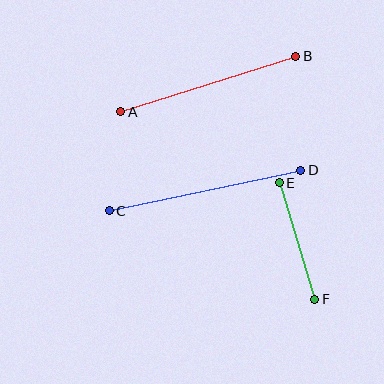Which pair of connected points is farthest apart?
Points C and D are farthest apart.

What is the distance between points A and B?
The distance is approximately 183 pixels.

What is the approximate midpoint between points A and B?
The midpoint is at approximately (208, 84) pixels.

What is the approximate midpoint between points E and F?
The midpoint is at approximately (297, 241) pixels.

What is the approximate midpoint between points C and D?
The midpoint is at approximately (205, 190) pixels.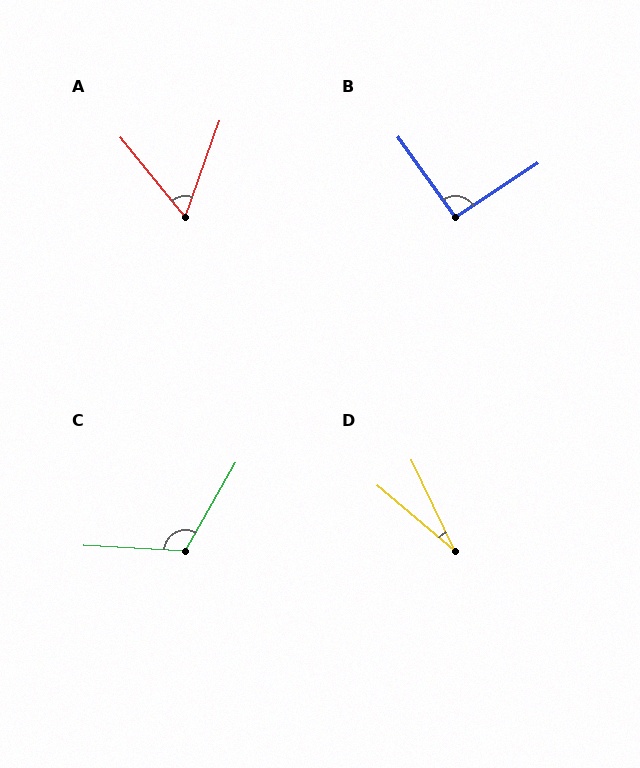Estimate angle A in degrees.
Approximately 59 degrees.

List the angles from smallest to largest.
D (24°), A (59°), B (92°), C (117°).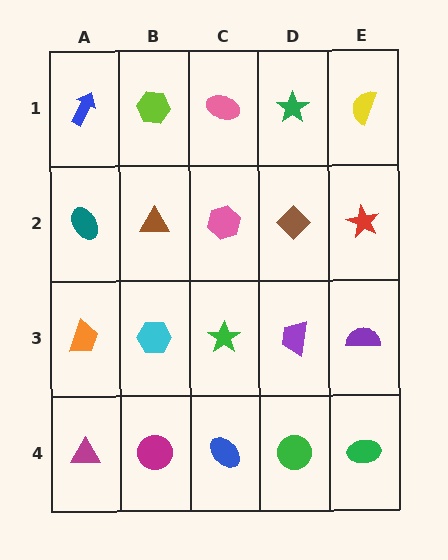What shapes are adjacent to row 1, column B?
A brown triangle (row 2, column B), a blue arrow (row 1, column A), a pink ellipse (row 1, column C).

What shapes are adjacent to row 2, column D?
A green star (row 1, column D), a purple trapezoid (row 3, column D), a pink hexagon (row 2, column C), a red star (row 2, column E).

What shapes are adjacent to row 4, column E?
A purple semicircle (row 3, column E), a green circle (row 4, column D).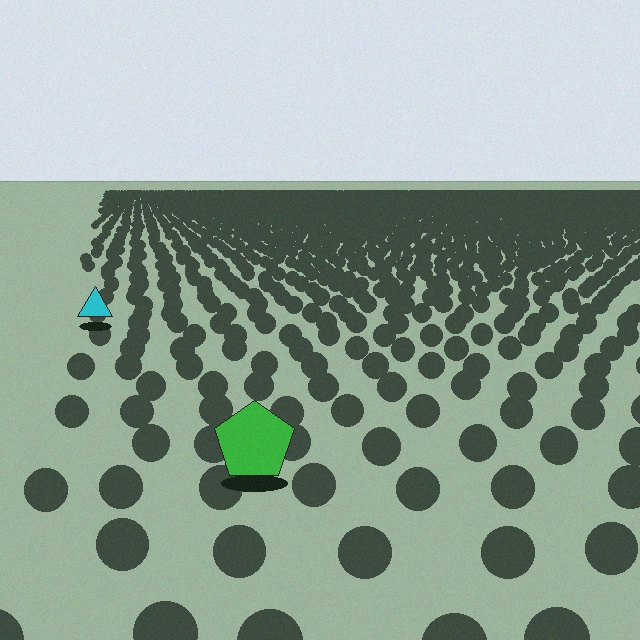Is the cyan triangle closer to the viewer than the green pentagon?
No. The green pentagon is closer — you can tell from the texture gradient: the ground texture is coarser near it.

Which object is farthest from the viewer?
The cyan triangle is farthest from the viewer. It appears smaller and the ground texture around it is denser.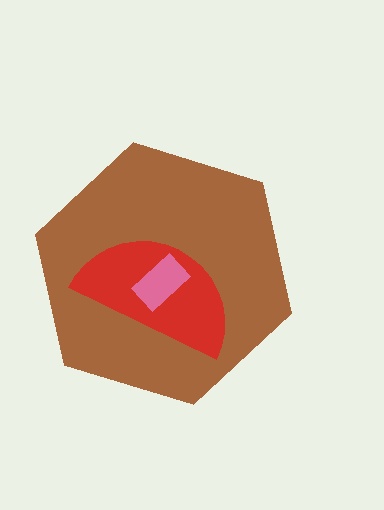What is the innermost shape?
The pink rectangle.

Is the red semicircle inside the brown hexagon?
Yes.